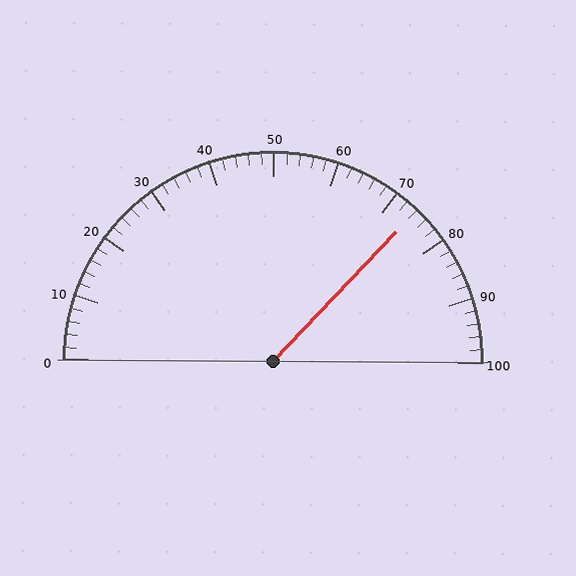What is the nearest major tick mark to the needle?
The nearest major tick mark is 70.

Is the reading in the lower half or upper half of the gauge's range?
The reading is in the upper half of the range (0 to 100).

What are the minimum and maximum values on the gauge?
The gauge ranges from 0 to 100.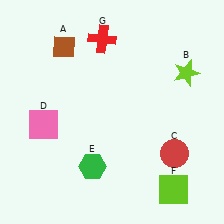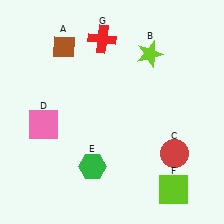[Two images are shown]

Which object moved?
The lime star (B) moved left.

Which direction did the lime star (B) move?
The lime star (B) moved left.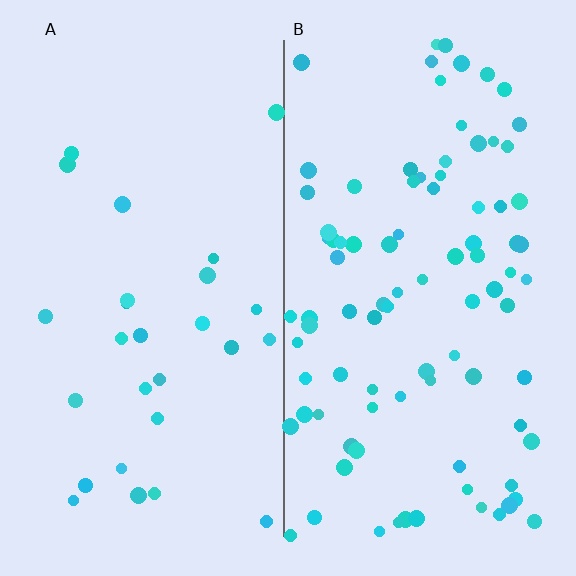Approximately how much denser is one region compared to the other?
Approximately 3.3× — region B over region A.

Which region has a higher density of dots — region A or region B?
B (the right).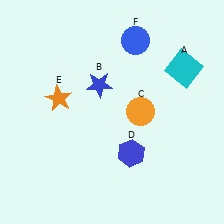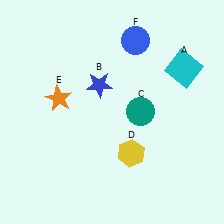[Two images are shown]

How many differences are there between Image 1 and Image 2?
There are 2 differences between the two images.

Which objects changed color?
C changed from orange to teal. D changed from blue to yellow.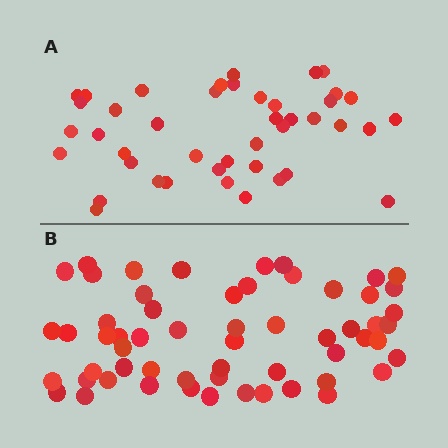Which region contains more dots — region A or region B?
Region B (the bottom region) has more dots.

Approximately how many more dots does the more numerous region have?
Region B has approximately 15 more dots than region A.